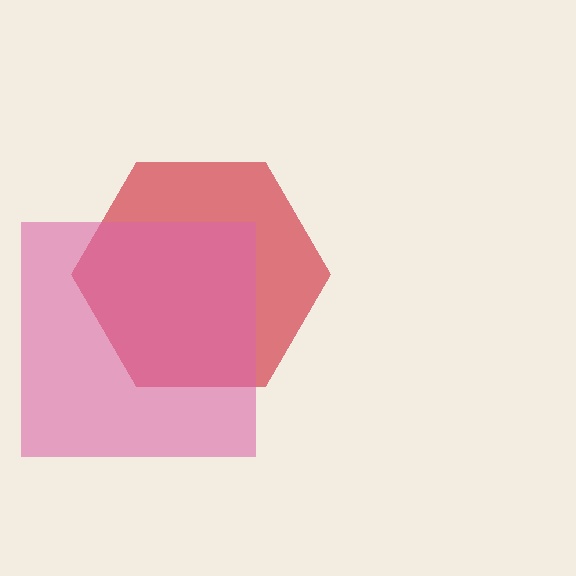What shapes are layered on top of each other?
The layered shapes are: a red hexagon, a pink square.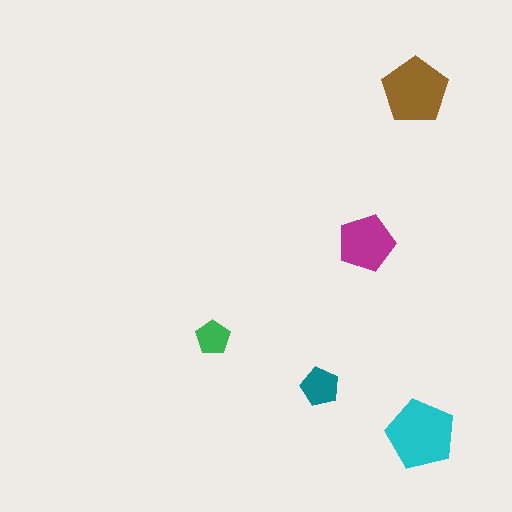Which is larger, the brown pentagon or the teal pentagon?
The brown one.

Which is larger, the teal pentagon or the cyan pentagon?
The cyan one.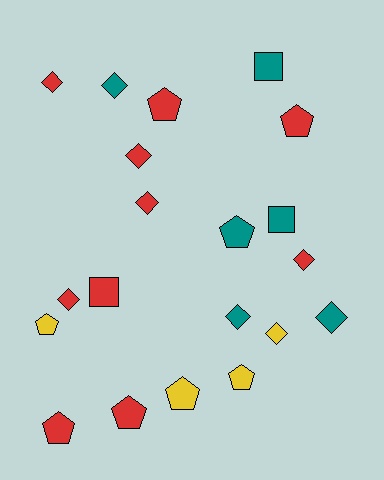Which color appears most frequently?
Red, with 10 objects.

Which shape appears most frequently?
Diamond, with 9 objects.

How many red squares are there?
There is 1 red square.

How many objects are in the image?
There are 20 objects.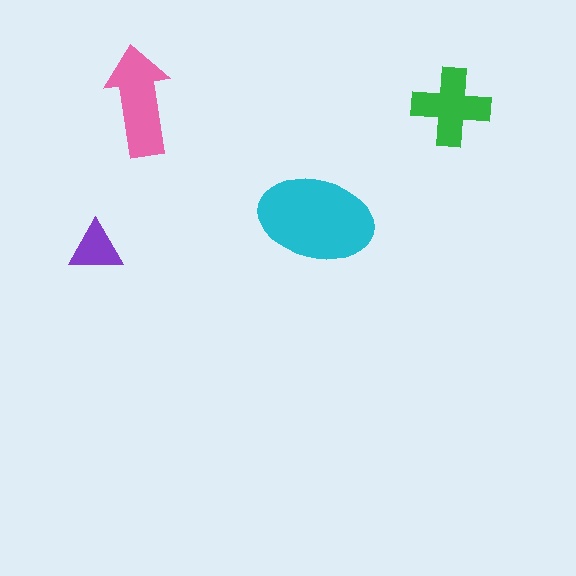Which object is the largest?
The cyan ellipse.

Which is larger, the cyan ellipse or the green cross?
The cyan ellipse.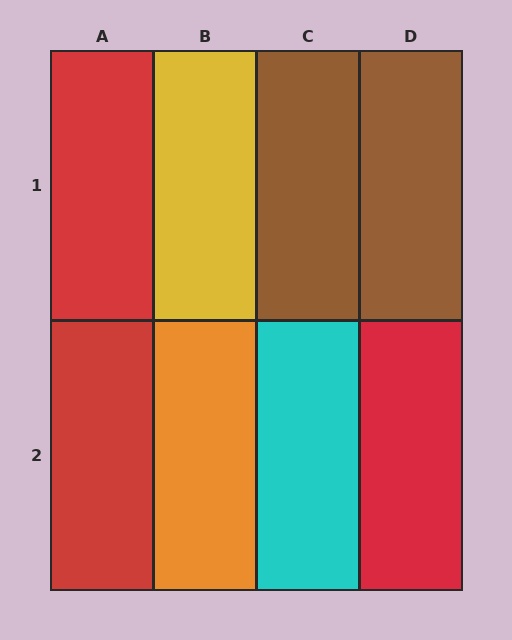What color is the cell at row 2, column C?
Cyan.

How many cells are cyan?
1 cell is cyan.